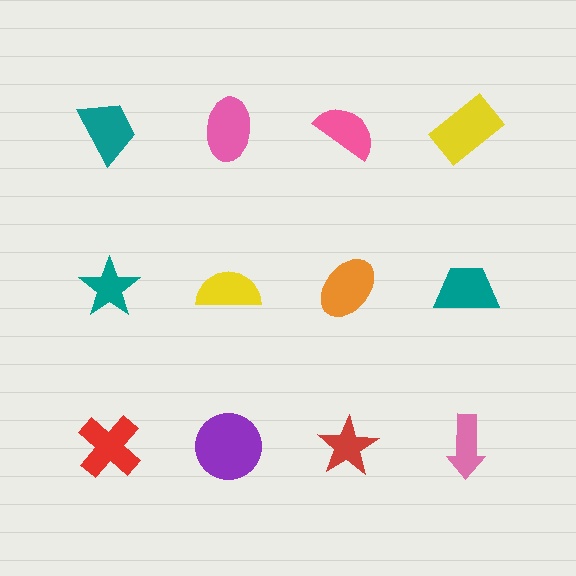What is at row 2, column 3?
An orange ellipse.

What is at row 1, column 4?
A yellow rectangle.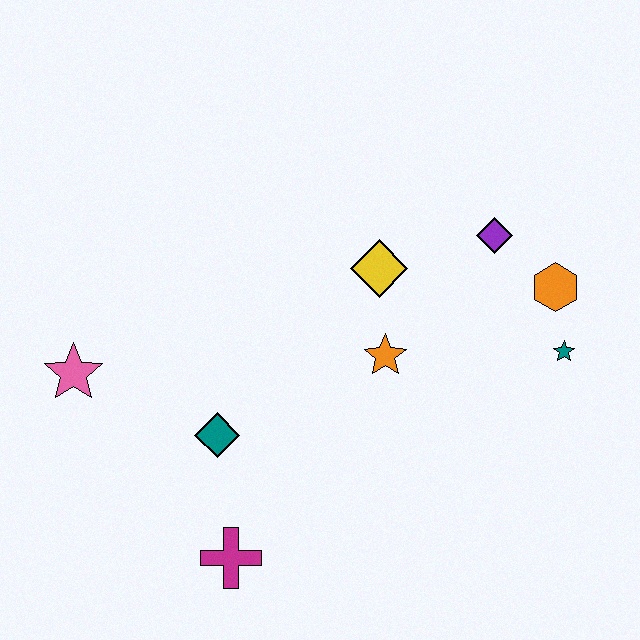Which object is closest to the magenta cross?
The teal diamond is closest to the magenta cross.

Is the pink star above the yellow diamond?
No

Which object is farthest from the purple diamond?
The pink star is farthest from the purple diamond.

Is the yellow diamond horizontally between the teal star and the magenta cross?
Yes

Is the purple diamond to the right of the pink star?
Yes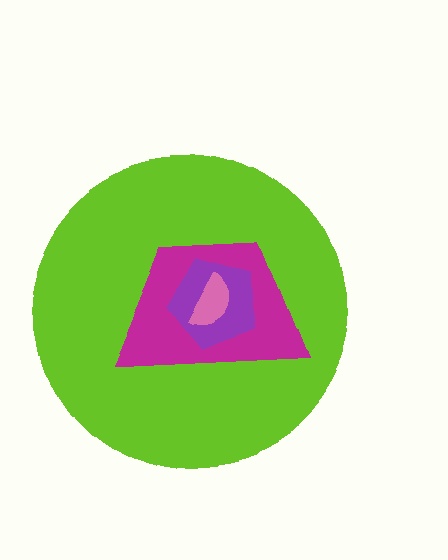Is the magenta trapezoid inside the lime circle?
Yes.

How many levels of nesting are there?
4.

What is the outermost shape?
The lime circle.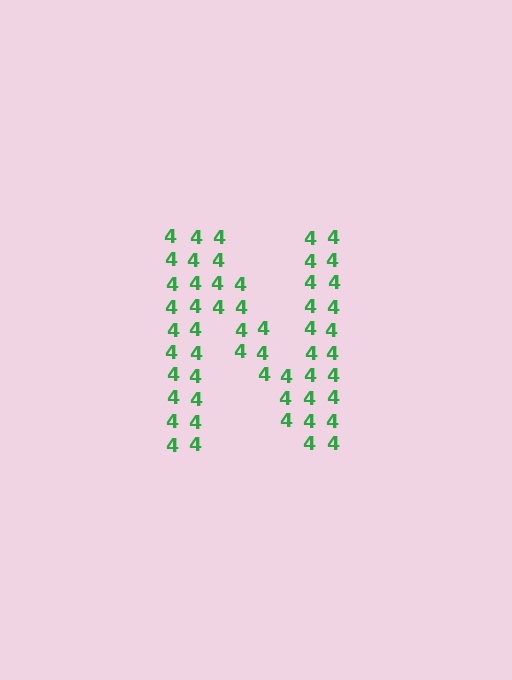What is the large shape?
The large shape is the letter N.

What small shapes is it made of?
It is made of small digit 4's.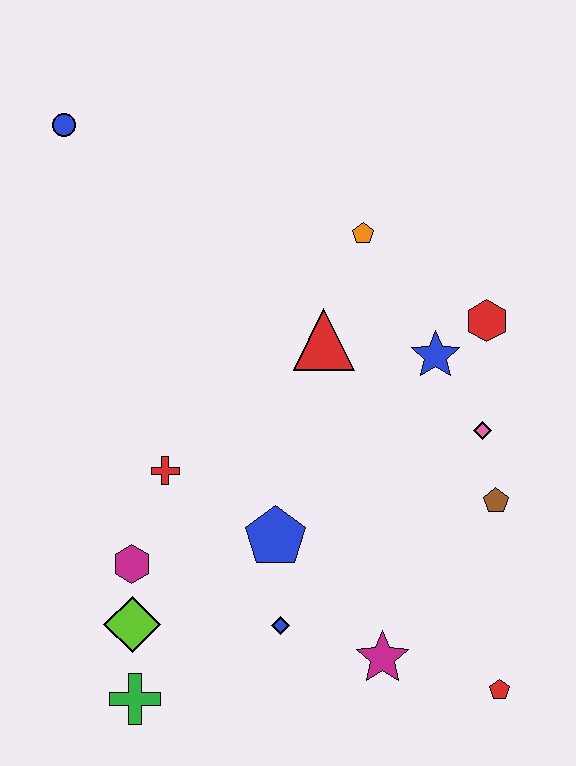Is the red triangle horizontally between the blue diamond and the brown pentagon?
Yes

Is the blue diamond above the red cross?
No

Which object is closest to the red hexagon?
The blue star is closest to the red hexagon.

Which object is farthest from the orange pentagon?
The green cross is farthest from the orange pentagon.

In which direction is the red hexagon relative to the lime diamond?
The red hexagon is to the right of the lime diamond.